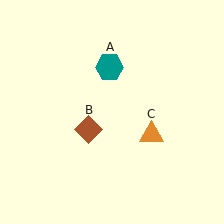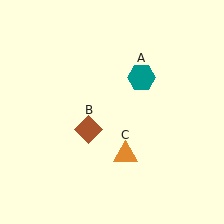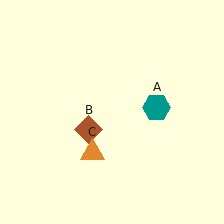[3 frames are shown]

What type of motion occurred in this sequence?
The teal hexagon (object A), orange triangle (object C) rotated clockwise around the center of the scene.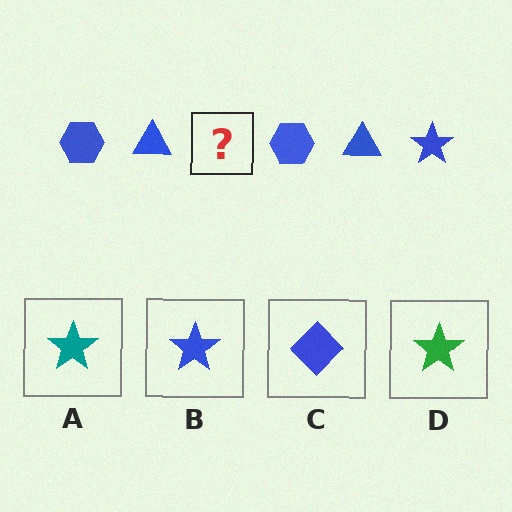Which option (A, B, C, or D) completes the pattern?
B.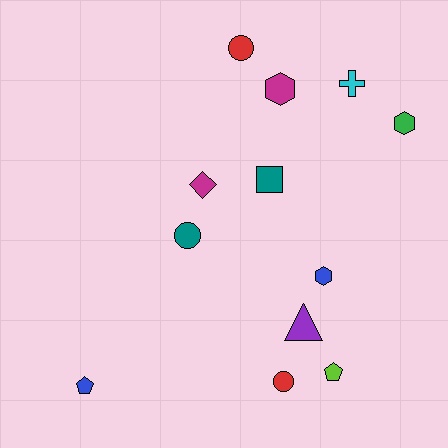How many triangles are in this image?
There is 1 triangle.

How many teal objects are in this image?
There are 2 teal objects.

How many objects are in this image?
There are 12 objects.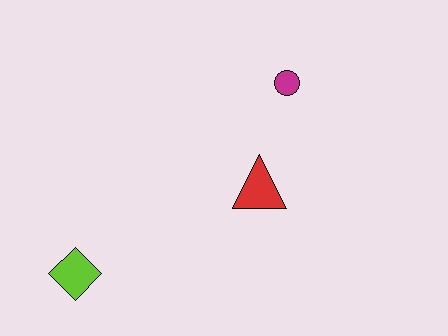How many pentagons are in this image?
There are no pentagons.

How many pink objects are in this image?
There are no pink objects.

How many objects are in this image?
There are 3 objects.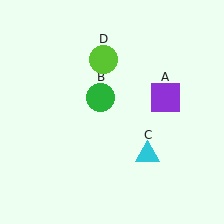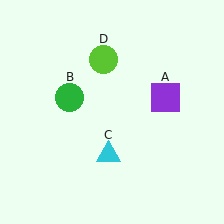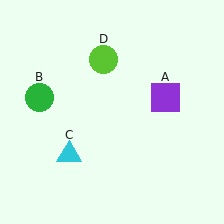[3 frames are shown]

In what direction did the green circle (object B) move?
The green circle (object B) moved left.